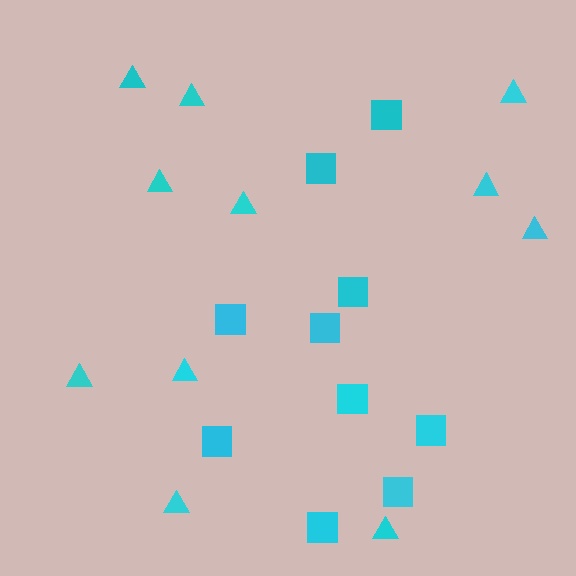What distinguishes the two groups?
There are 2 groups: one group of squares (10) and one group of triangles (11).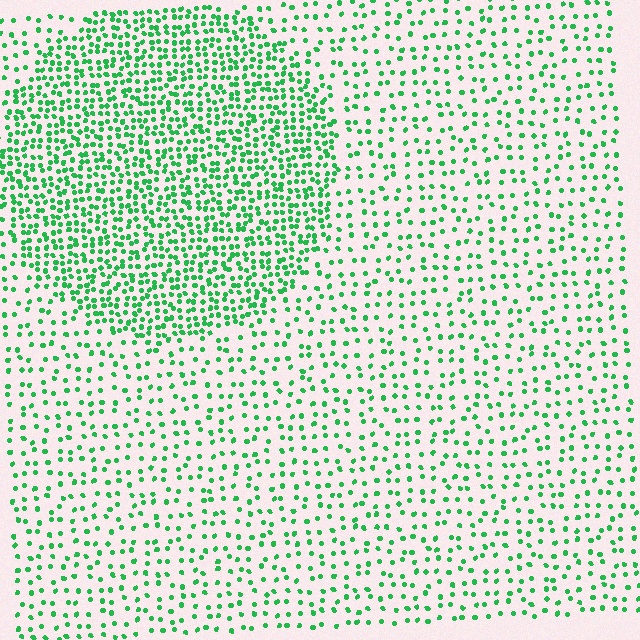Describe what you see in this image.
The image contains small green elements arranged at two different densities. A circle-shaped region is visible where the elements are more densely packed than the surrounding area.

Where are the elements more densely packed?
The elements are more densely packed inside the circle boundary.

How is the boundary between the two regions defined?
The boundary is defined by a change in element density (approximately 2.3x ratio). All elements are the same color, size, and shape.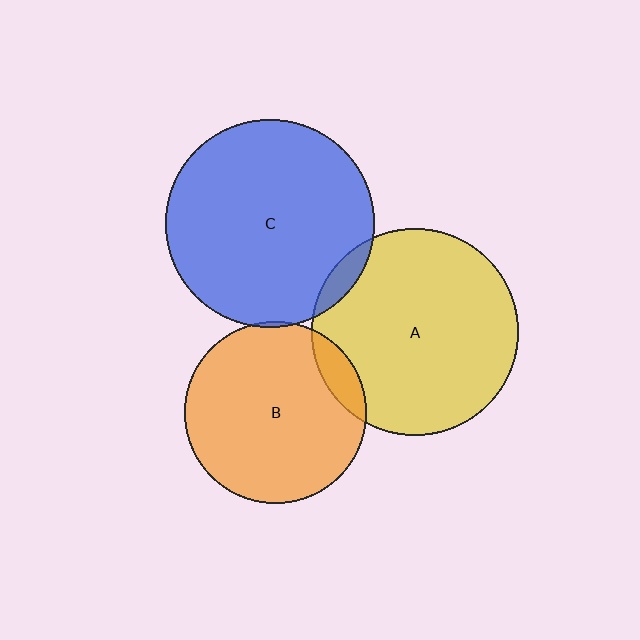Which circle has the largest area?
Circle C (blue).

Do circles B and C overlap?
Yes.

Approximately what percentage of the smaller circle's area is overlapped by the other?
Approximately 5%.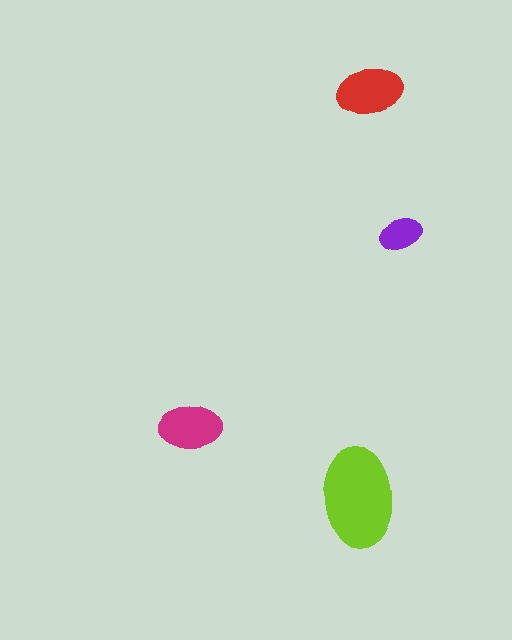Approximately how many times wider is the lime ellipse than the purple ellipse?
About 2.5 times wider.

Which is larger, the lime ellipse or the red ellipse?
The lime one.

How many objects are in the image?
There are 4 objects in the image.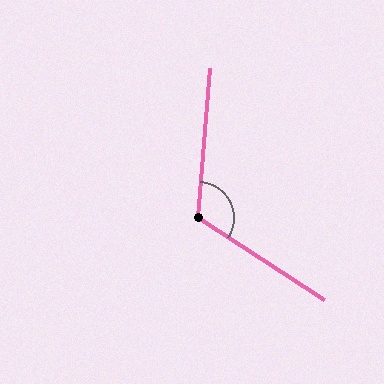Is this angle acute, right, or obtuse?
It is obtuse.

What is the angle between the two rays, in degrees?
Approximately 118 degrees.